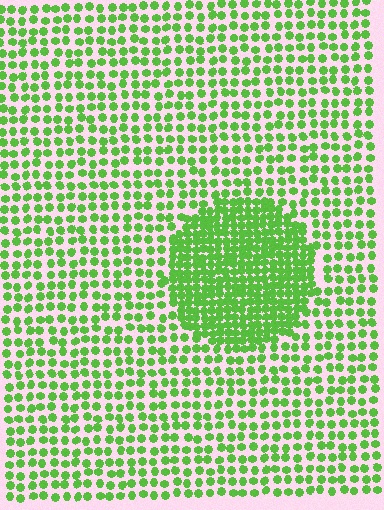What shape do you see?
I see a circle.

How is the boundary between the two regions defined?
The boundary is defined by a change in element density (approximately 2.1x ratio). All elements are the same color, size, and shape.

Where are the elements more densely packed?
The elements are more densely packed inside the circle boundary.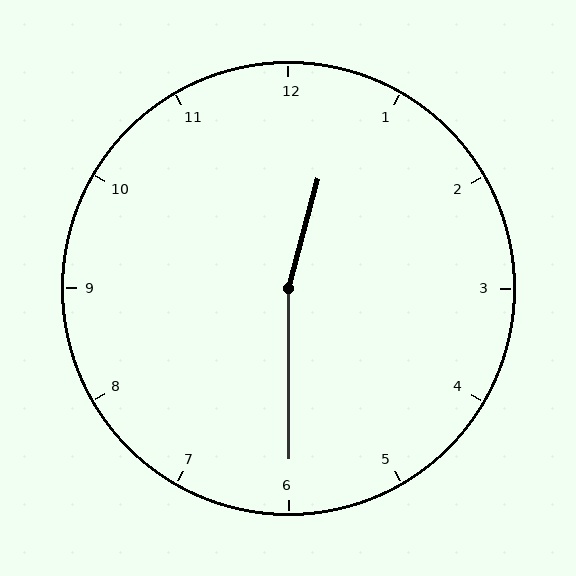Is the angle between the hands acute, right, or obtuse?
It is obtuse.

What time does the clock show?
12:30.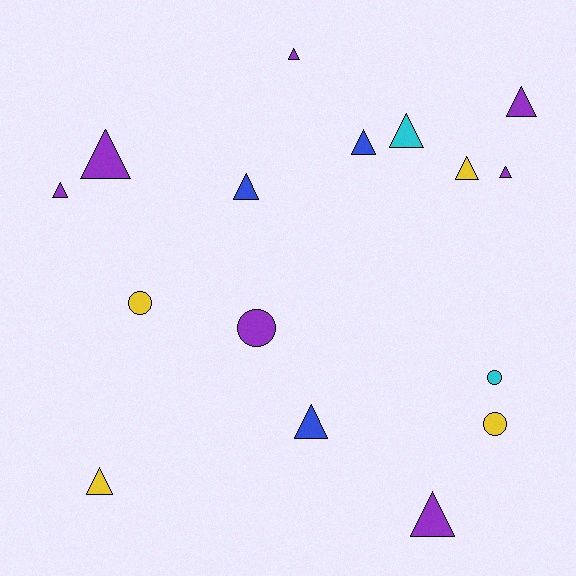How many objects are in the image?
There are 16 objects.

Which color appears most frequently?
Purple, with 7 objects.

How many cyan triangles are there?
There is 1 cyan triangle.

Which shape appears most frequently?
Triangle, with 12 objects.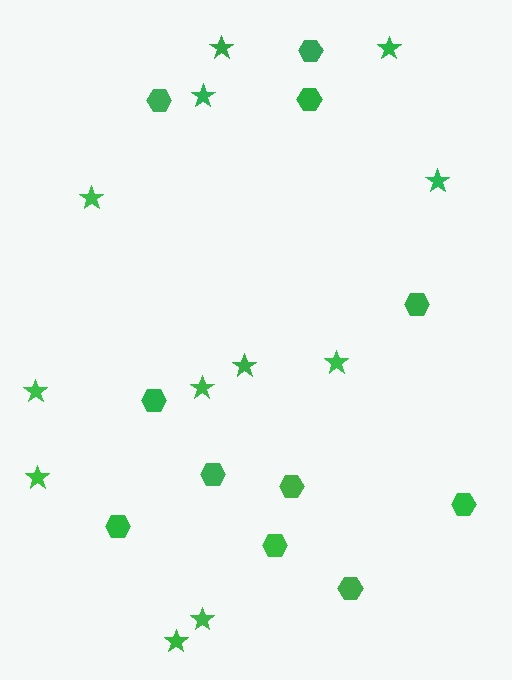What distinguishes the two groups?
There are 2 groups: one group of hexagons (11) and one group of stars (12).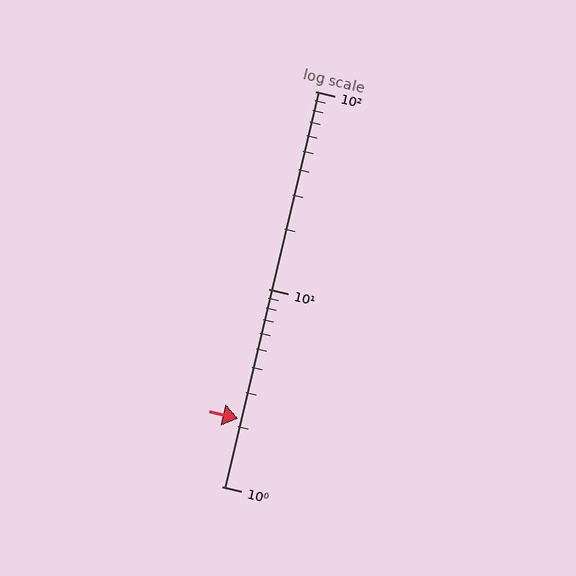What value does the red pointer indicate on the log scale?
The pointer indicates approximately 2.2.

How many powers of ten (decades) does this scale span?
The scale spans 2 decades, from 1 to 100.